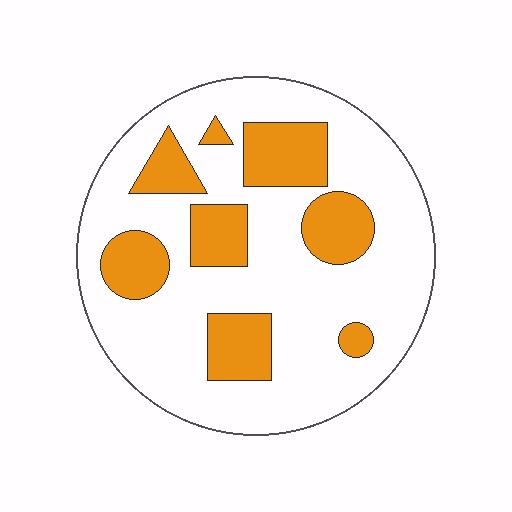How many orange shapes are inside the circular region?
8.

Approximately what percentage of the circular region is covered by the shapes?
Approximately 25%.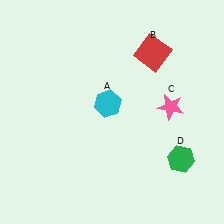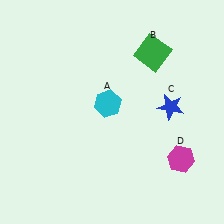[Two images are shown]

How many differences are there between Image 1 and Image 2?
There are 3 differences between the two images.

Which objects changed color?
B changed from red to green. C changed from pink to blue. D changed from green to magenta.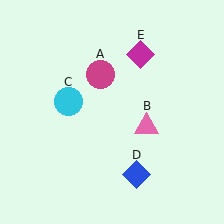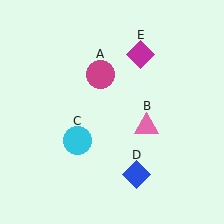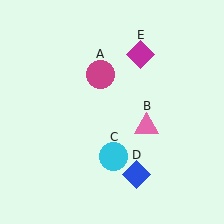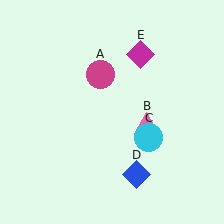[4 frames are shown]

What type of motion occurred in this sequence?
The cyan circle (object C) rotated counterclockwise around the center of the scene.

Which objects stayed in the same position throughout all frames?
Magenta circle (object A) and pink triangle (object B) and blue diamond (object D) and magenta diamond (object E) remained stationary.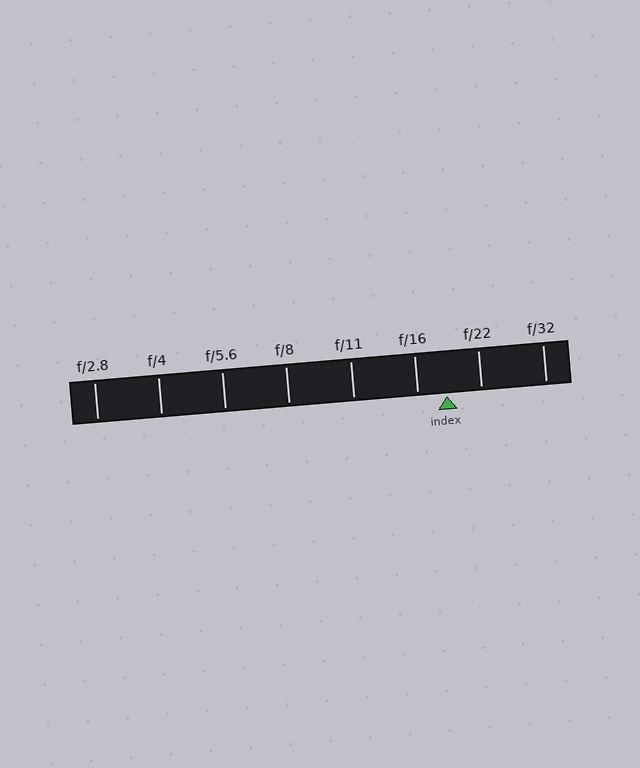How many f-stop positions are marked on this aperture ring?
There are 8 f-stop positions marked.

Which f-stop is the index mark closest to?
The index mark is closest to f/16.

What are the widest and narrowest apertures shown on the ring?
The widest aperture shown is f/2.8 and the narrowest is f/32.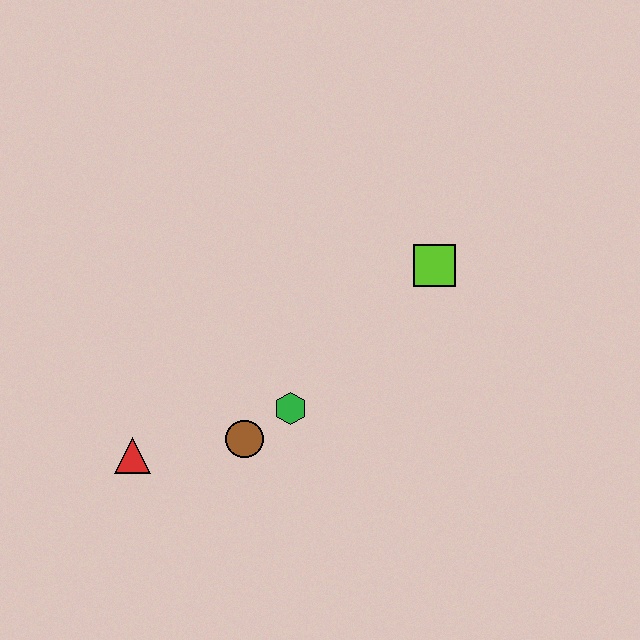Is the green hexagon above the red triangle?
Yes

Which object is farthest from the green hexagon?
The lime square is farthest from the green hexagon.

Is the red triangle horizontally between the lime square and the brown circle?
No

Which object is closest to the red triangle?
The brown circle is closest to the red triangle.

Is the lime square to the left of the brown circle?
No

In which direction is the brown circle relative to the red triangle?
The brown circle is to the right of the red triangle.